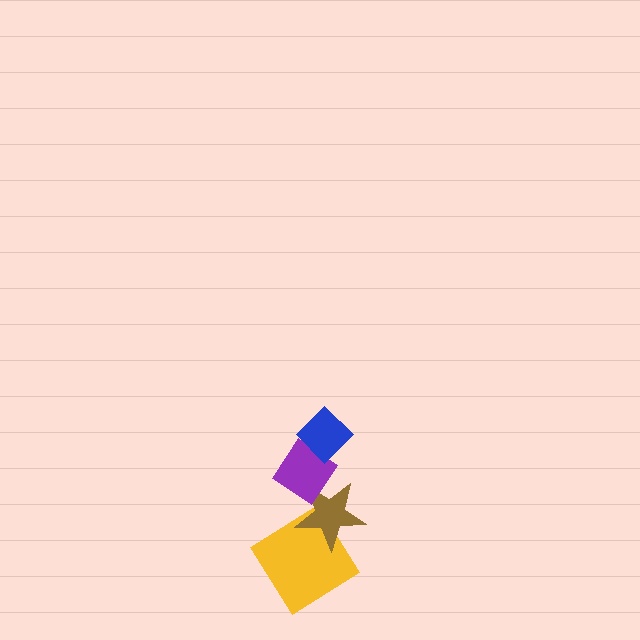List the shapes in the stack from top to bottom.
From top to bottom: the blue diamond, the purple diamond, the brown star, the yellow diamond.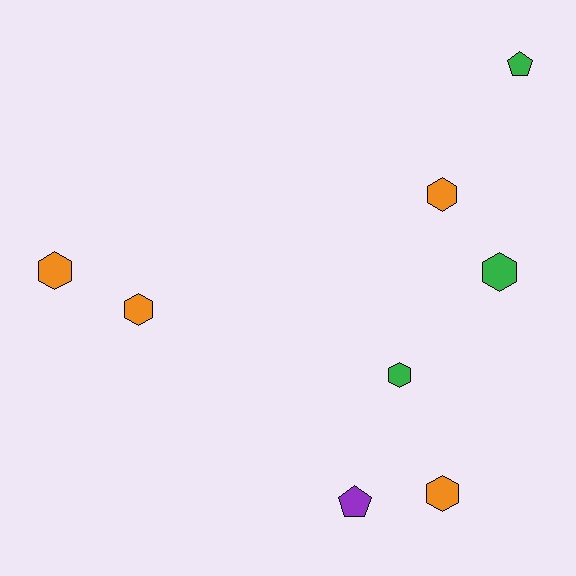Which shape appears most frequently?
Hexagon, with 6 objects.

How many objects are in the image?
There are 8 objects.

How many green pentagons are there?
There is 1 green pentagon.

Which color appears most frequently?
Orange, with 4 objects.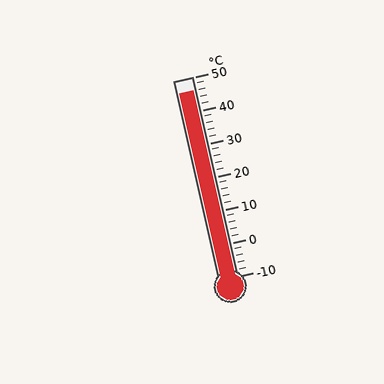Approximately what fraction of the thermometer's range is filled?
The thermometer is filled to approximately 95% of its range.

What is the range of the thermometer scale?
The thermometer scale ranges from -10°C to 50°C.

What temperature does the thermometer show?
The thermometer shows approximately 46°C.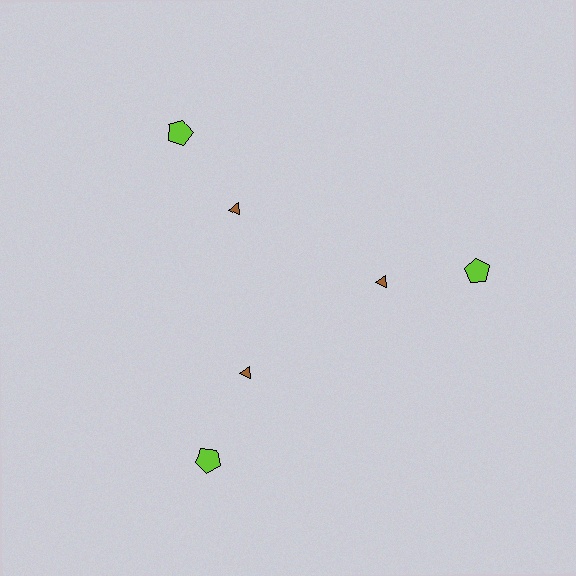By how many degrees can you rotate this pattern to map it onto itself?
The pattern maps onto itself every 120 degrees of rotation.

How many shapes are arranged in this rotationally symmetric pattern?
There are 6 shapes, arranged in 3 groups of 2.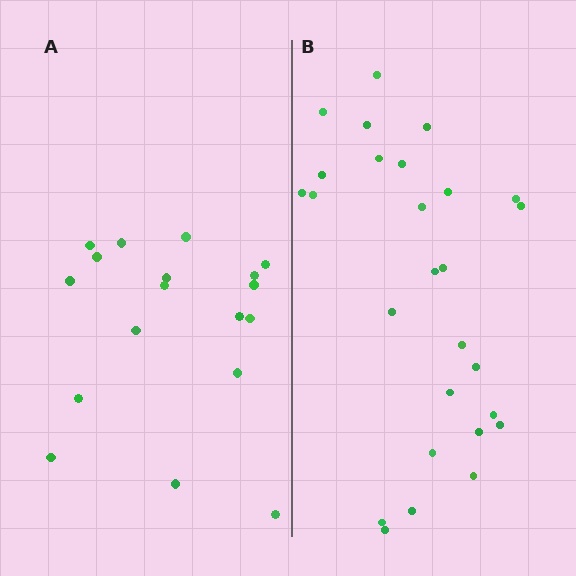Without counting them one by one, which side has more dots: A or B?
Region B (the right region) has more dots.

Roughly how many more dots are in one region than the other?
Region B has roughly 8 or so more dots than region A.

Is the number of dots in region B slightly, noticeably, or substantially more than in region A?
Region B has substantially more. The ratio is roughly 1.5 to 1.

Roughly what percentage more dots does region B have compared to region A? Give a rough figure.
About 50% more.